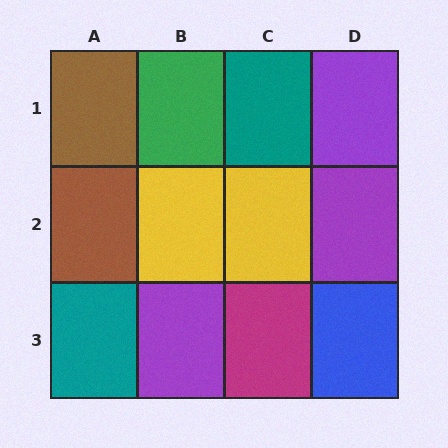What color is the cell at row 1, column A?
Brown.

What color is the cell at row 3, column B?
Purple.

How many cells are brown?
2 cells are brown.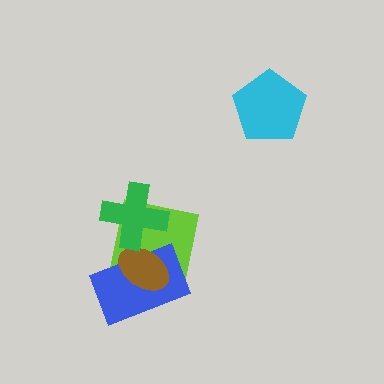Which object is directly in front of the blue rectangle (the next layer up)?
The brown ellipse is directly in front of the blue rectangle.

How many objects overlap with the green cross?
3 objects overlap with the green cross.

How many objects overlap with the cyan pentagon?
0 objects overlap with the cyan pentagon.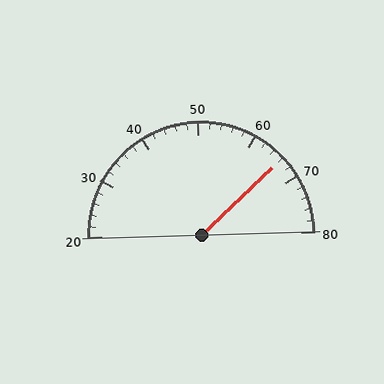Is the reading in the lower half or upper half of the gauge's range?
The reading is in the upper half of the range (20 to 80).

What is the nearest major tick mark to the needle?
The nearest major tick mark is 70.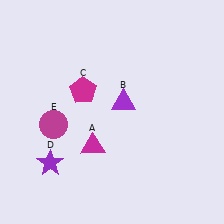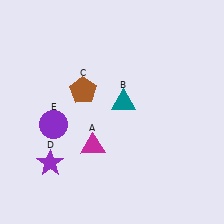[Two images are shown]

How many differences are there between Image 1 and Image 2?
There are 3 differences between the two images.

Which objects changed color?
B changed from purple to teal. C changed from magenta to brown. E changed from magenta to purple.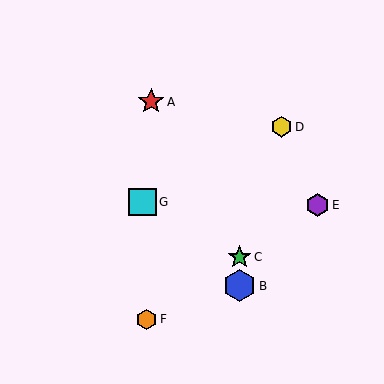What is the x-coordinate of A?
Object A is at x≈151.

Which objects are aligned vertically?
Objects B, C are aligned vertically.